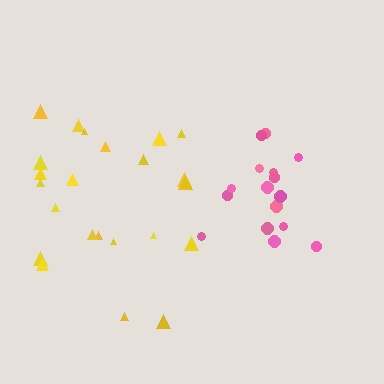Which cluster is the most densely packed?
Pink.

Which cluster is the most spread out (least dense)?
Yellow.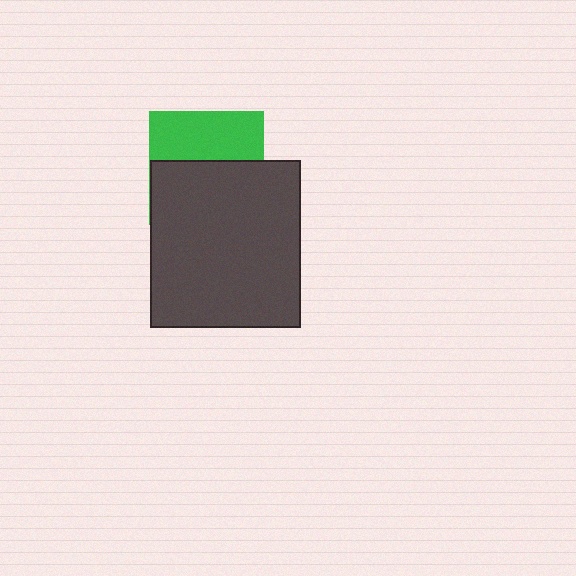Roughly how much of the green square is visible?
A small part of it is visible (roughly 42%).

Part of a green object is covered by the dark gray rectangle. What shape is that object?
It is a square.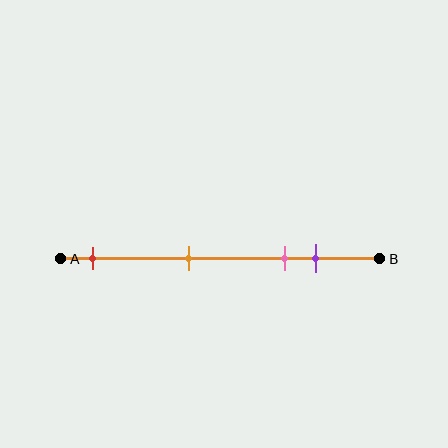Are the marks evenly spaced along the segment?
No, the marks are not evenly spaced.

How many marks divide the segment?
There are 4 marks dividing the segment.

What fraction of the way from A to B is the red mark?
The red mark is approximately 10% (0.1) of the way from A to B.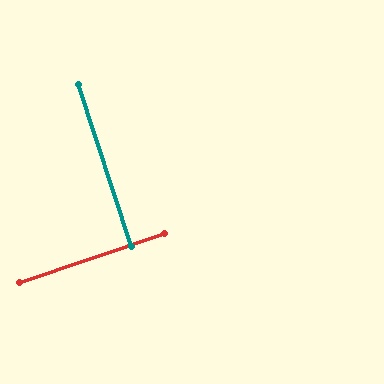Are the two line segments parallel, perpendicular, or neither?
Perpendicular — they meet at approximately 90°.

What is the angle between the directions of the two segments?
Approximately 90 degrees.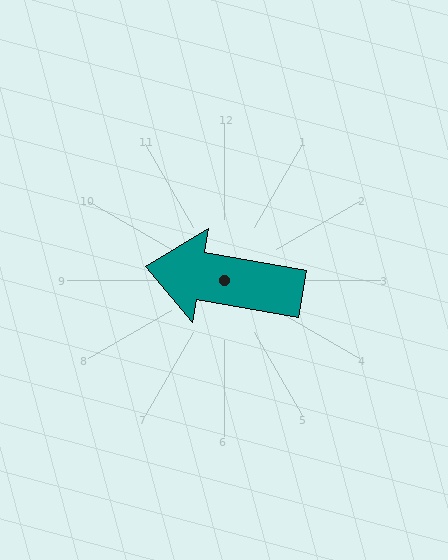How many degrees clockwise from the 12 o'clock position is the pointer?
Approximately 280 degrees.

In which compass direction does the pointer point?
West.